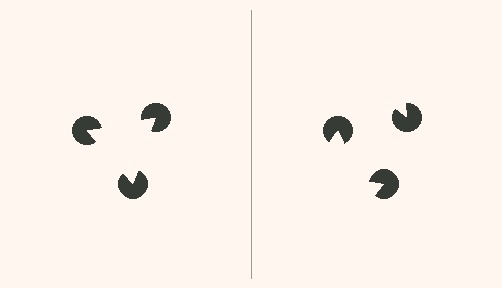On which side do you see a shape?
An illusory triangle appears on the left side. On the right side the wedge cuts are rotated, so no coherent shape forms.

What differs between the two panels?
The pac-man discs are positioned identically on both sides; only the wedge orientations differ. On the left they align to a triangle; on the right they are misaligned.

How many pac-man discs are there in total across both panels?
6 — 3 on each side.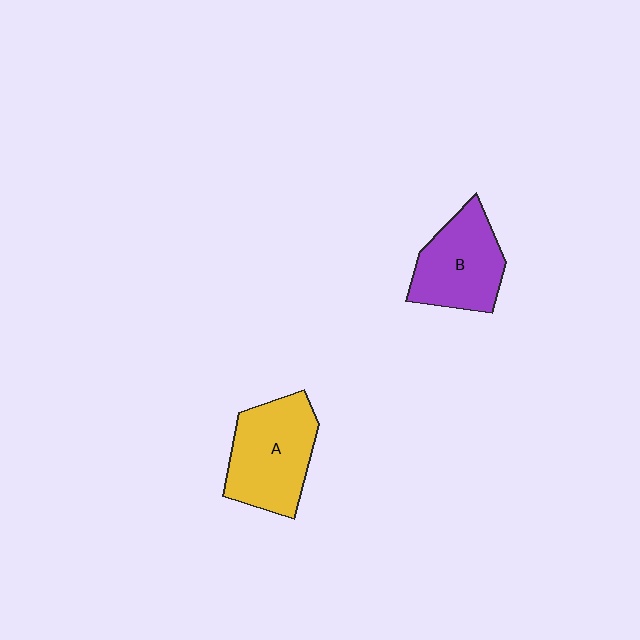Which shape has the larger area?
Shape A (yellow).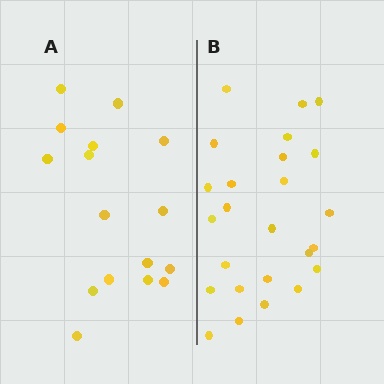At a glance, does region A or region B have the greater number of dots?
Region B (the right region) has more dots.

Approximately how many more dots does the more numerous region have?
Region B has roughly 8 or so more dots than region A.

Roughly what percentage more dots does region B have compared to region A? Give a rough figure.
About 55% more.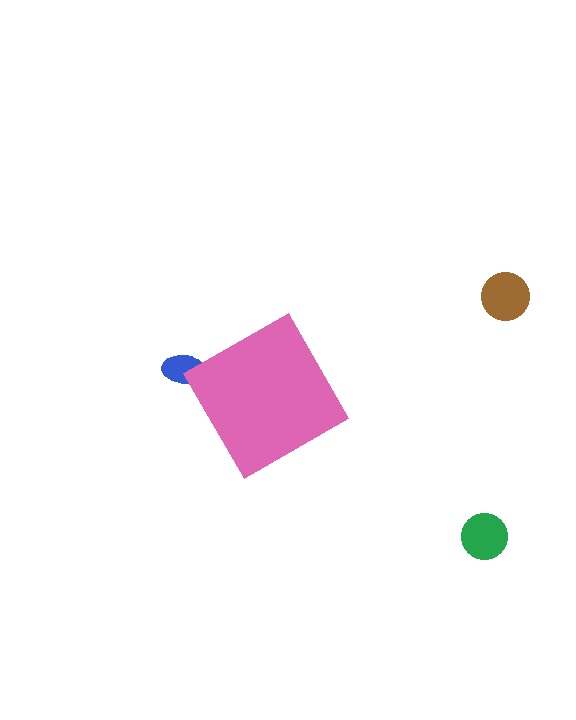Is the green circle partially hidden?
No, the green circle is fully visible.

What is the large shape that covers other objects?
A pink diamond.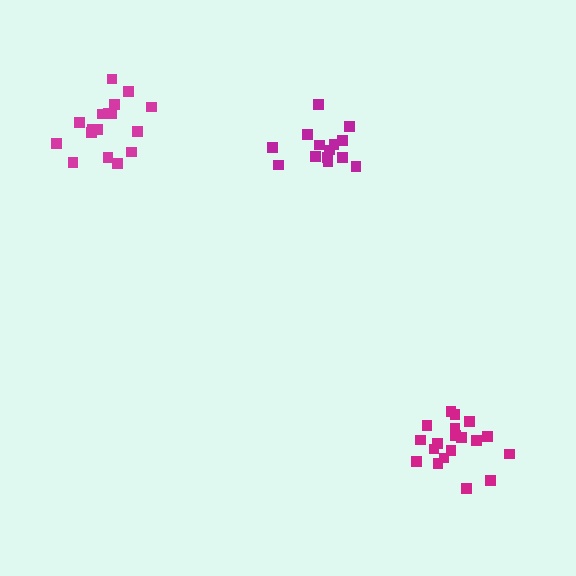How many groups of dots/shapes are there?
There are 3 groups.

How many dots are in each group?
Group 1: 14 dots, Group 2: 17 dots, Group 3: 19 dots (50 total).